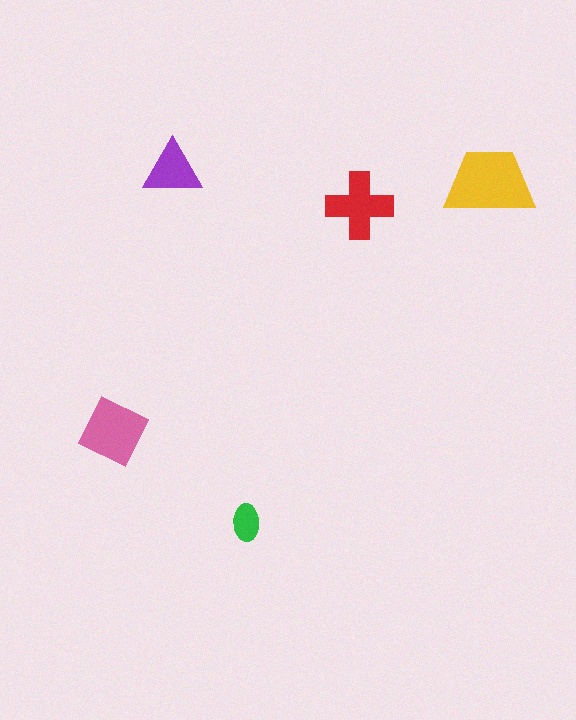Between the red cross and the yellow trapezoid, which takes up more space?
The yellow trapezoid.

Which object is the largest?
The yellow trapezoid.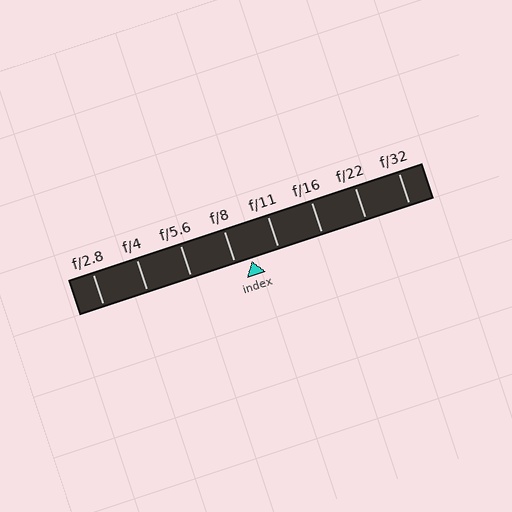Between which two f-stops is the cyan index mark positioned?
The index mark is between f/8 and f/11.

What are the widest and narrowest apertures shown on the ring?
The widest aperture shown is f/2.8 and the narrowest is f/32.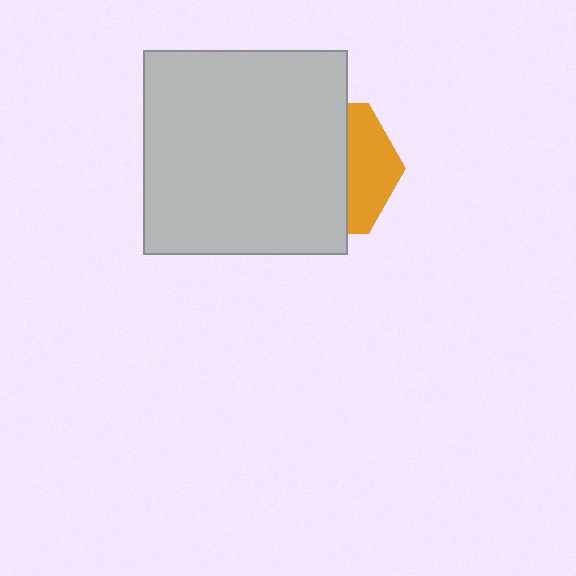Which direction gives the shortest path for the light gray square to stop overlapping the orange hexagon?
Moving left gives the shortest separation.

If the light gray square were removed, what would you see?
You would see the complete orange hexagon.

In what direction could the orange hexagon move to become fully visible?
The orange hexagon could move right. That would shift it out from behind the light gray square entirely.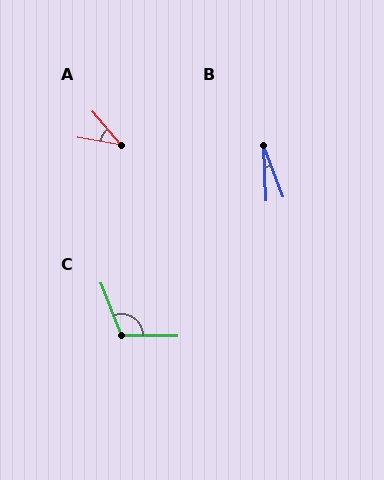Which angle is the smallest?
B, at approximately 18 degrees.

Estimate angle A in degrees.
Approximately 39 degrees.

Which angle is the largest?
C, at approximately 112 degrees.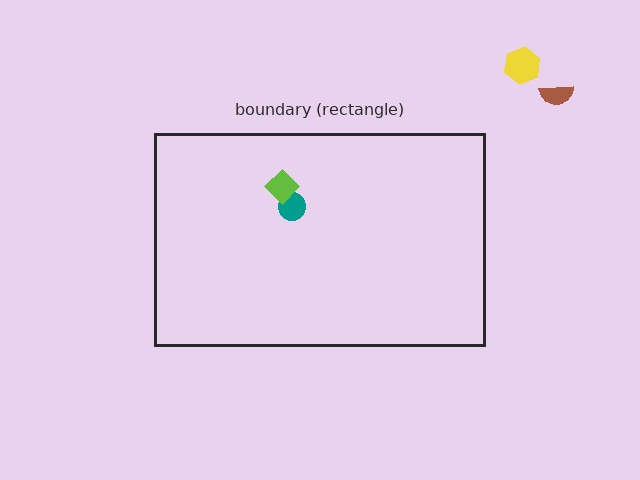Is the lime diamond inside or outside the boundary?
Inside.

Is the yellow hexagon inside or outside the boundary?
Outside.